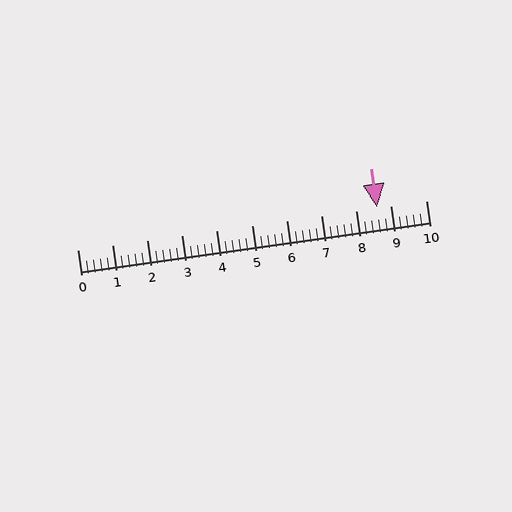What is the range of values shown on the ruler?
The ruler shows values from 0 to 10.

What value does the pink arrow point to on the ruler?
The pink arrow points to approximately 8.6.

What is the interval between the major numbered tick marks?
The major tick marks are spaced 1 units apart.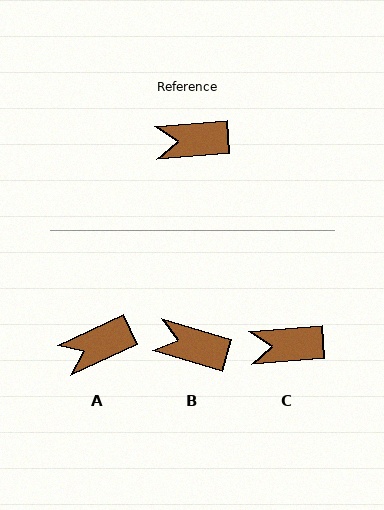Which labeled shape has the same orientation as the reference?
C.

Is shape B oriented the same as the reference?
No, it is off by about 21 degrees.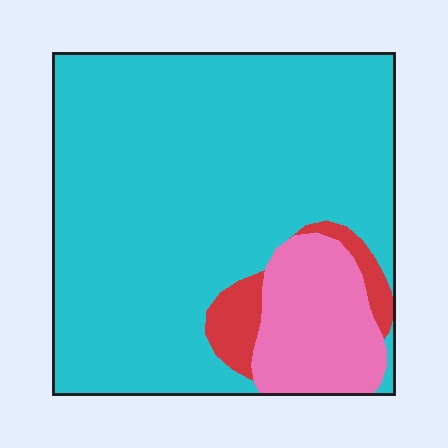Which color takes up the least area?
Red, at roughly 5%.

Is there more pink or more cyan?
Cyan.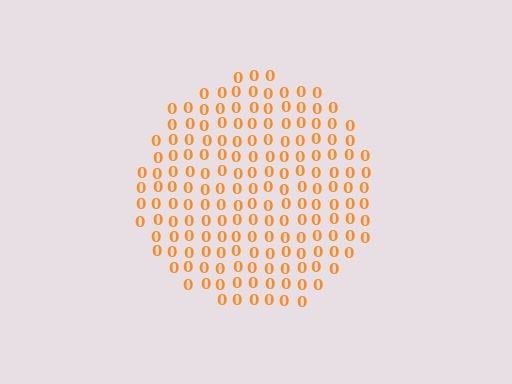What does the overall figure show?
The overall figure shows a circle.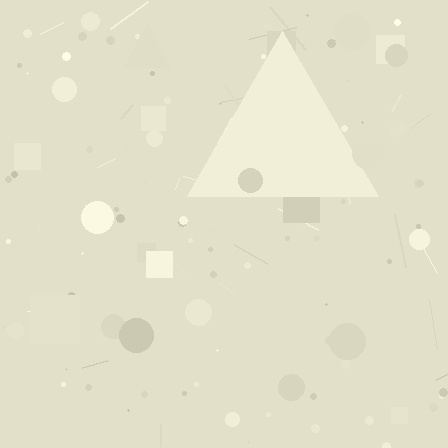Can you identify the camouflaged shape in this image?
The camouflaged shape is a triangle.